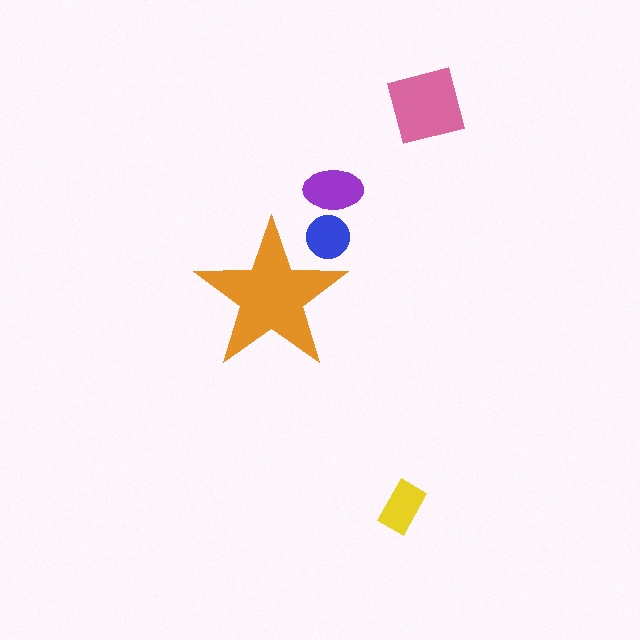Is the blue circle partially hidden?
Yes, the blue circle is partially hidden behind the orange star.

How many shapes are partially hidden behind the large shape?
1 shape is partially hidden.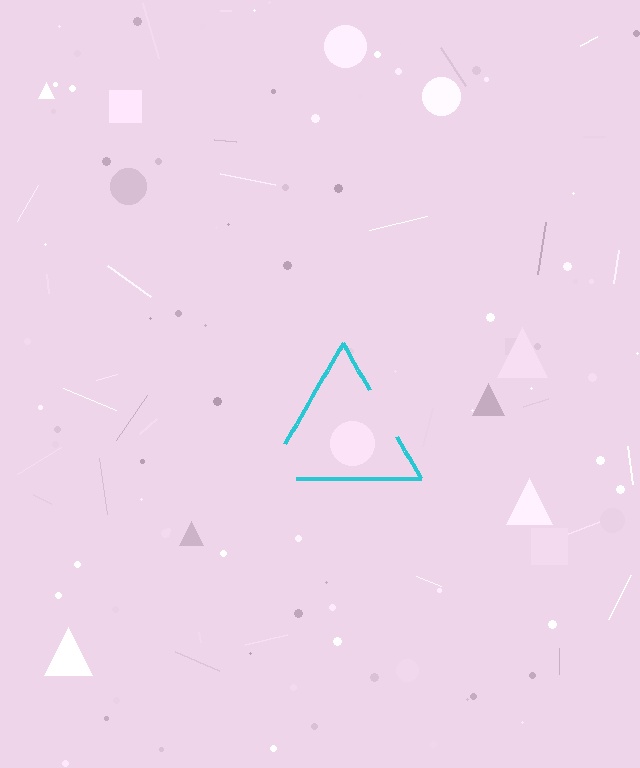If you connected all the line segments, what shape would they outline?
They would outline a triangle.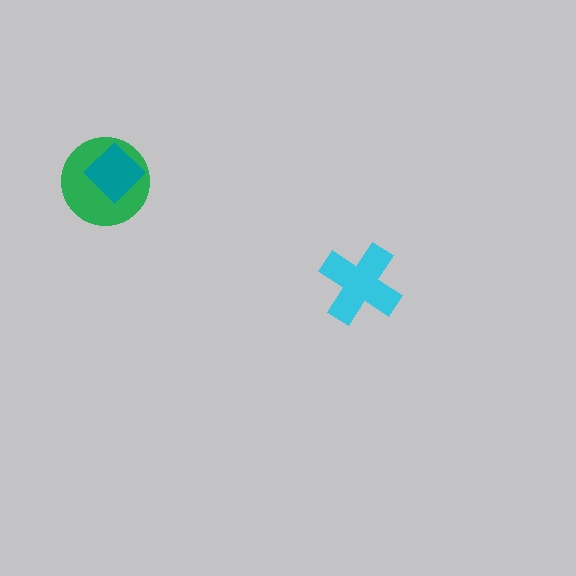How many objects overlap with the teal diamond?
1 object overlaps with the teal diamond.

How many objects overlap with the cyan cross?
0 objects overlap with the cyan cross.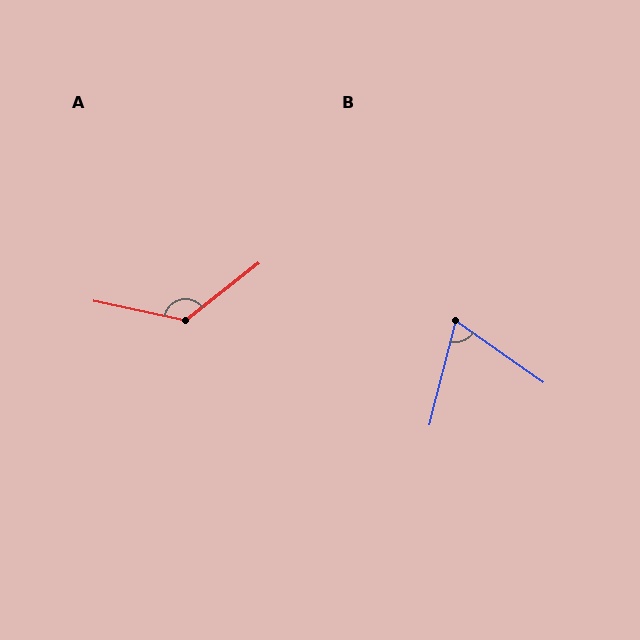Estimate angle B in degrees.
Approximately 69 degrees.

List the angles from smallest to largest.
B (69°), A (130°).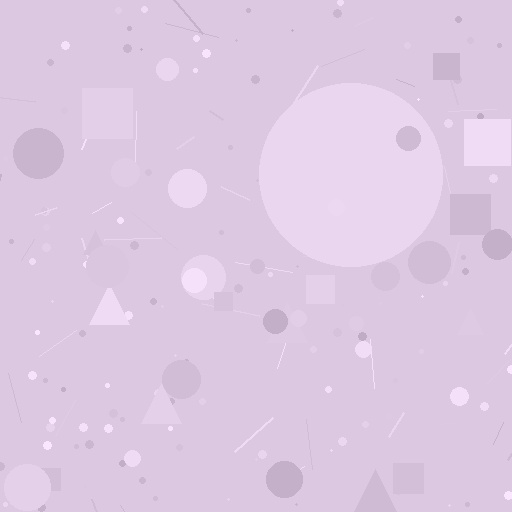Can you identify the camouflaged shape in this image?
The camouflaged shape is a circle.